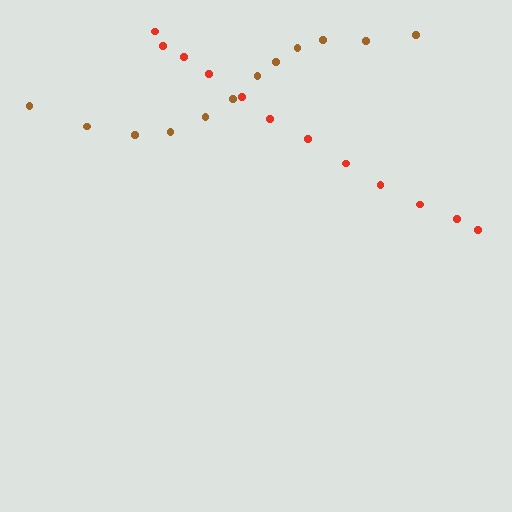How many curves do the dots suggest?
There are 2 distinct paths.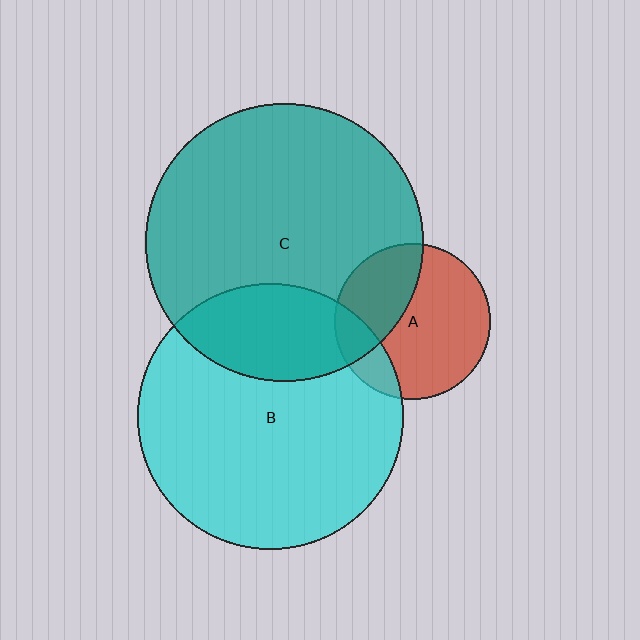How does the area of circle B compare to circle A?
Approximately 2.9 times.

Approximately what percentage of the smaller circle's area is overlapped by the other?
Approximately 25%.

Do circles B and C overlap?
Yes.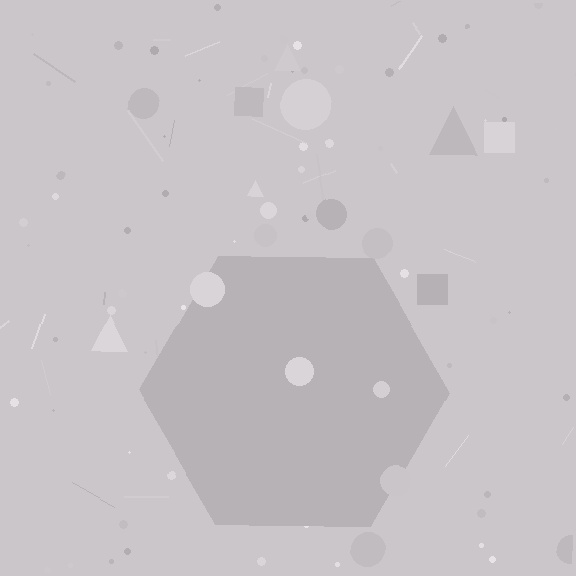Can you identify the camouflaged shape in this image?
The camouflaged shape is a hexagon.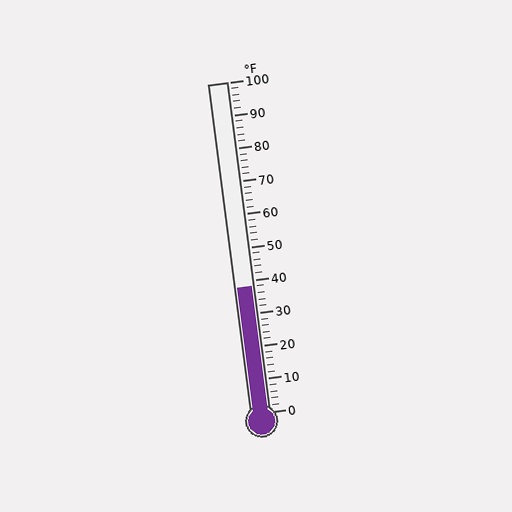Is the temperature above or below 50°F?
The temperature is below 50°F.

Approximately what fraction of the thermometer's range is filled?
The thermometer is filled to approximately 40% of its range.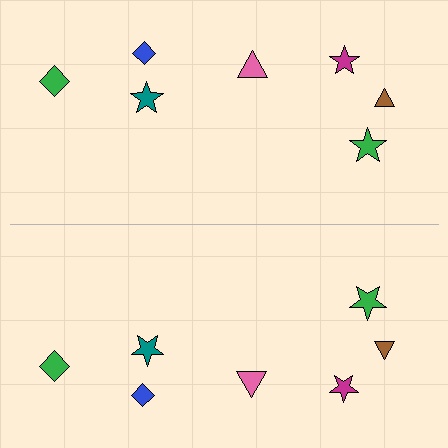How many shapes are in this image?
There are 14 shapes in this image.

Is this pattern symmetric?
Yes, this pattern has bilateral (reflection) symmetry.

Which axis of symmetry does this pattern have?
The pattern has a horizontal axis of symmetry running through the center of the image.